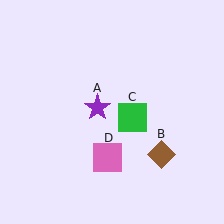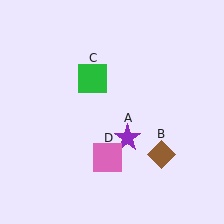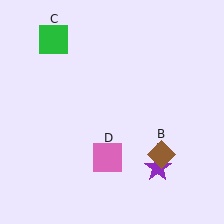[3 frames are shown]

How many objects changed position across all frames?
2 objects changed position: purple star (object A), green square (object C).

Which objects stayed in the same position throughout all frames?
Brown diamond (object B) and pink square (object D) remained stationary.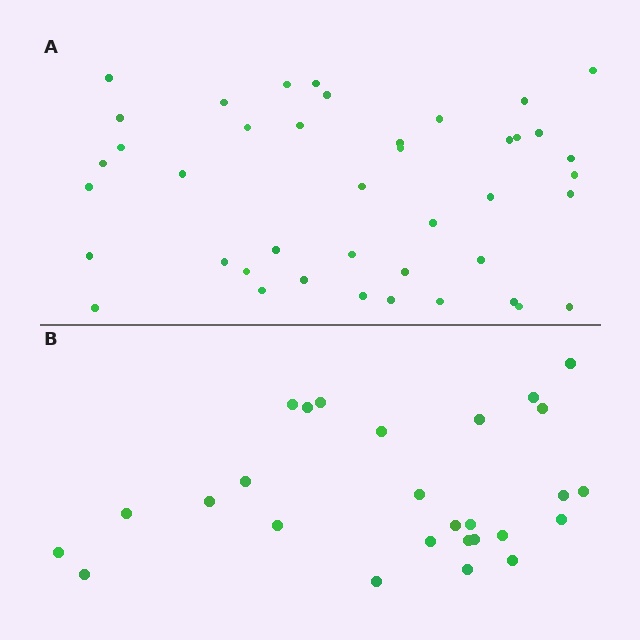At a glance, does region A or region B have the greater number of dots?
Region A (the top region) has more dots.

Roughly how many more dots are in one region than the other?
Region A has approximately 15 more dots than region B.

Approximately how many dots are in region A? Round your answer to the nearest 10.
About 40 dots. (The exact count is 42, which rounds to 40.)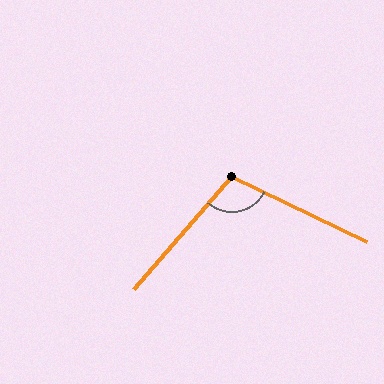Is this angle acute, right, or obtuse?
It is obtuse.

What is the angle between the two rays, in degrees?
Approximately 105 degrees.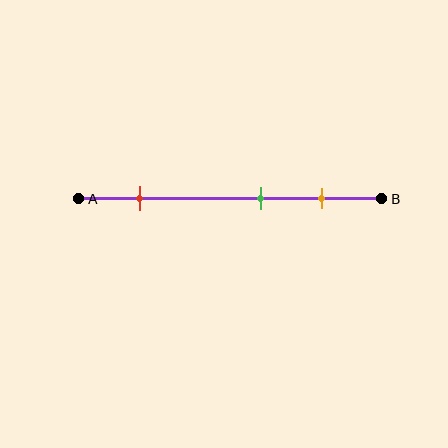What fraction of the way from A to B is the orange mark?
The orange mark is approximately 80% (0.8) of the way from A to B.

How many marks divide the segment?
There are 3 marks dividing the segment.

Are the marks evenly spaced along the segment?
No, the marks are not evenly spaced.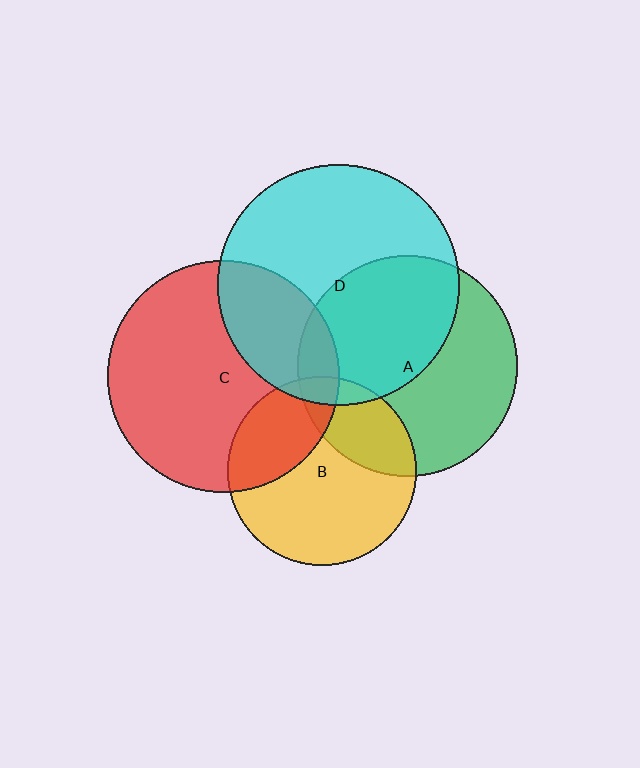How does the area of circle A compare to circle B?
Approximately 1.4 times.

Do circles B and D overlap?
Yes.